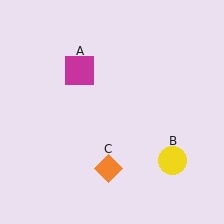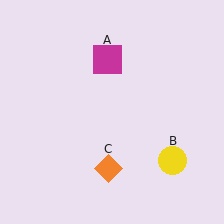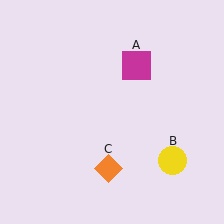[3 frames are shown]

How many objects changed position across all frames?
1 object changed position: magenta square (object A).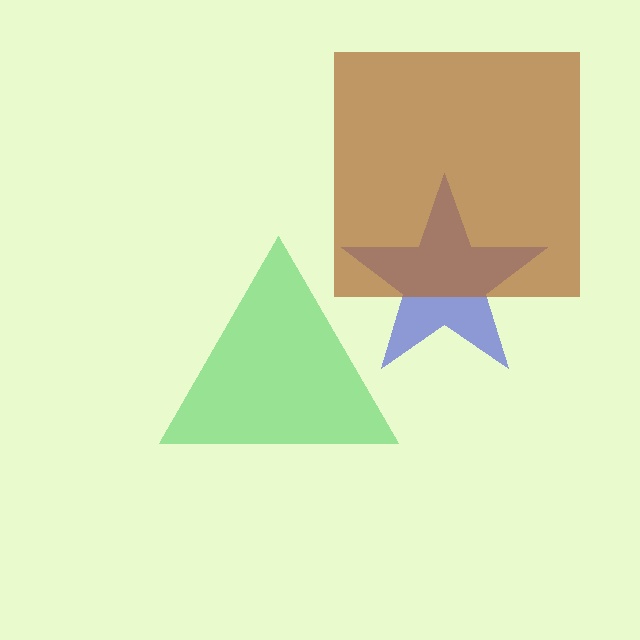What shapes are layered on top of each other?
The layered shapes are: a blue star, a green triangle, a brown square.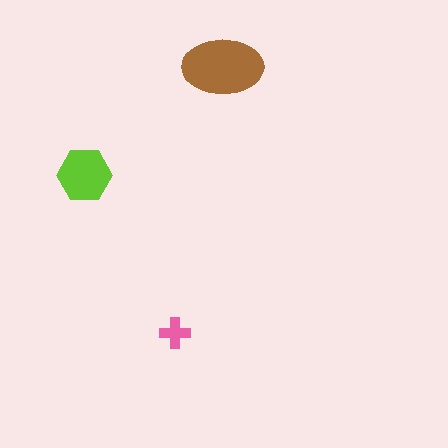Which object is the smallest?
The pink cross.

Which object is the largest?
The brown ellipse.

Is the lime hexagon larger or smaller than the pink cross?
Larger.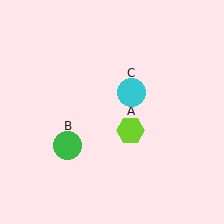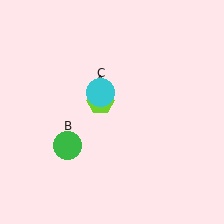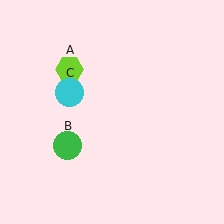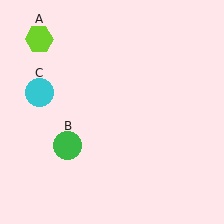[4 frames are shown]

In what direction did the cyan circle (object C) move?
The cyan circle (object C) moved left.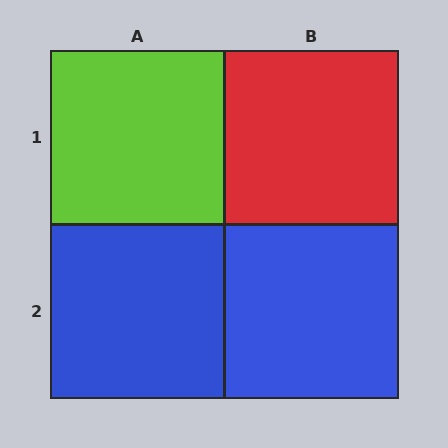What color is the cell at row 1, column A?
Lime.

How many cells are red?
1 cell is red.